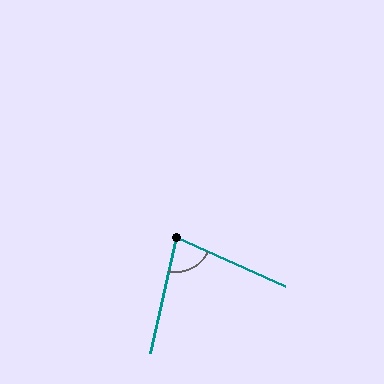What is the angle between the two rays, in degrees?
Approximately 78 degrees.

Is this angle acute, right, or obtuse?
It is acute.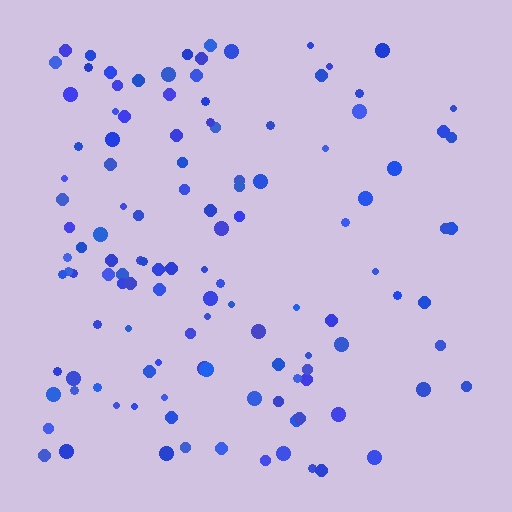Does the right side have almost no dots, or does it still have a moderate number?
Still a moderate number, just noticeably fewer than the left.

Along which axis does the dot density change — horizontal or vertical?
Horizontal.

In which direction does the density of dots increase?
From right to left, with the left side densest.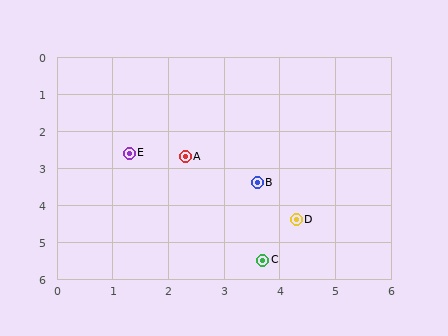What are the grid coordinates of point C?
Point C is at approximately (3.7, 5.5).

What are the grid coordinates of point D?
Point D is at approximately (4.3, 4.4).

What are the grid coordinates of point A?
Point A is at approximately (2.3, 2.7).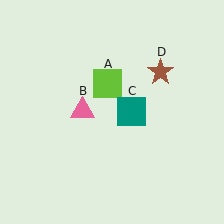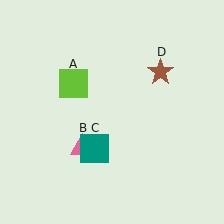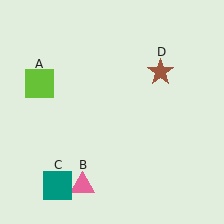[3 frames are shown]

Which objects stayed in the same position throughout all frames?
Brown star (object D) remained stationary.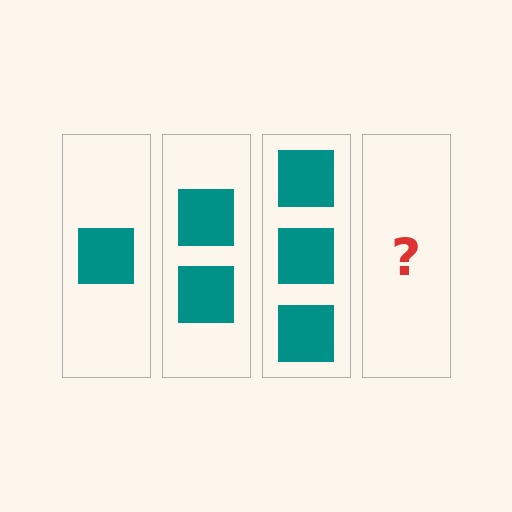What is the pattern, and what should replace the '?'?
The pattern is that each step adds one more square. The '?' should be 4 squares.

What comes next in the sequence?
The next element should be 4 squares.